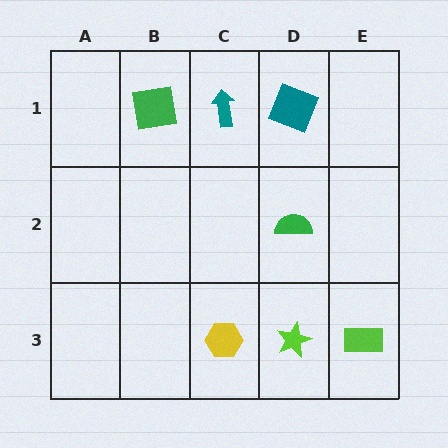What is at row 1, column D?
A teal square.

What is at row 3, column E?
A lime rectangle.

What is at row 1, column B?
A green square.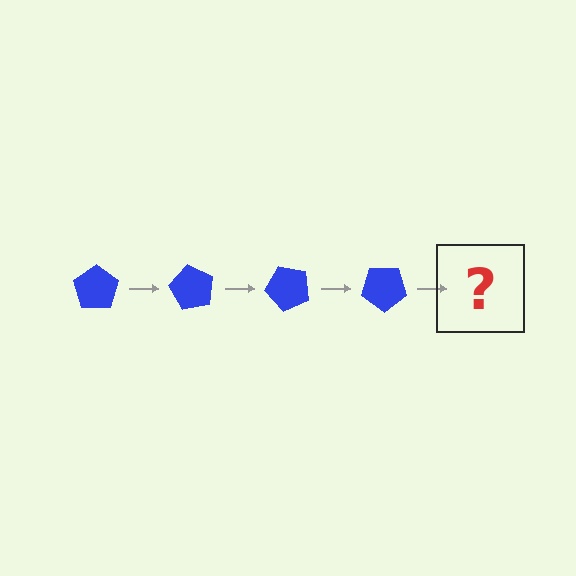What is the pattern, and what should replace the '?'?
The pattern is that the pentagon rotates 60 degrees each step. The '?' should be a blue pentagon rotated 240 degrees.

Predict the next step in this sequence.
The next step is a blue pentagon rotated 240 degrees.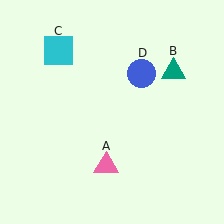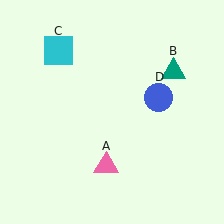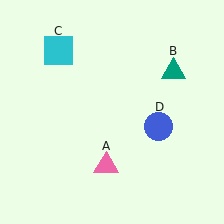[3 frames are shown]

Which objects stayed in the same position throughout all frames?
Pink triangle (object A) and teal triangle (object B) and cyan square (object C) remained stationary.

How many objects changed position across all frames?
1 object changed position: blue circle (object D).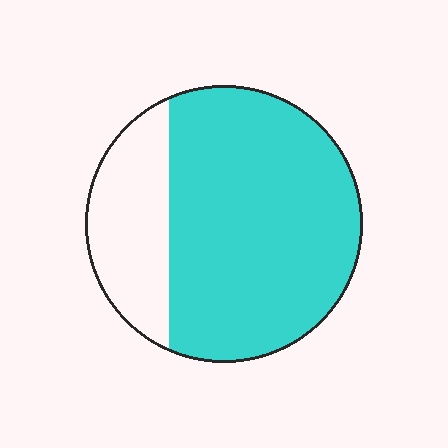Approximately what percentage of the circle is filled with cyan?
Approximately 75%.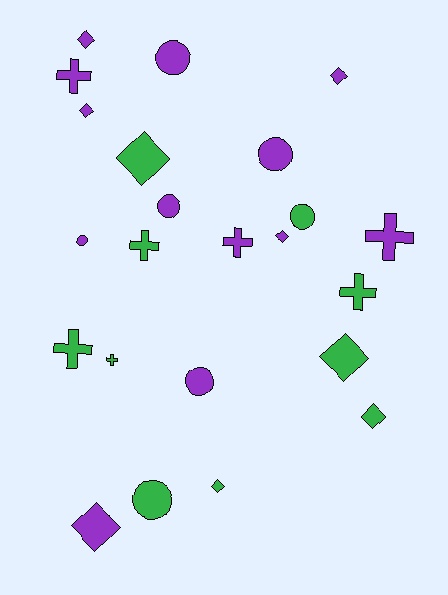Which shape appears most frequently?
Diamond, with 9 objects.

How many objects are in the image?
There are 23 objects.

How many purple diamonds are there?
There are 5 purple diamonds.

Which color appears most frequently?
Purple, with 13 objects.